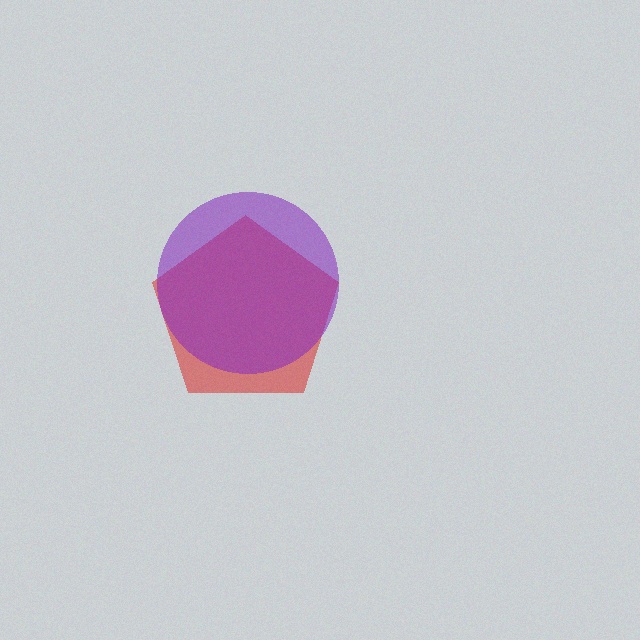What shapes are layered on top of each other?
The layered shapes are: a red pentagon, a purple circle.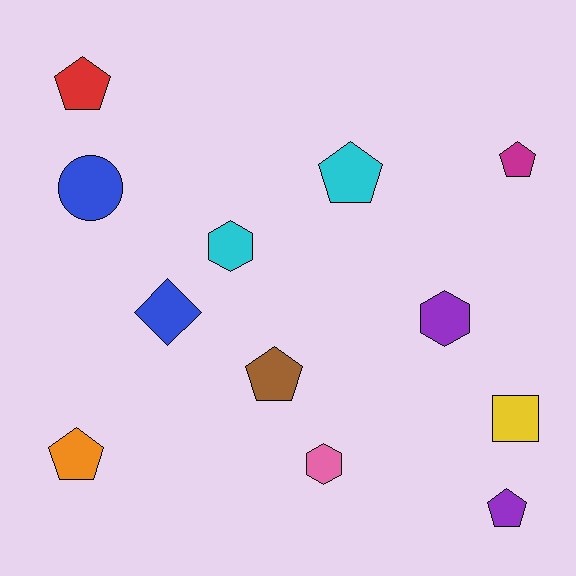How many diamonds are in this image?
There is 1 diamond.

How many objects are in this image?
There are 12 objects.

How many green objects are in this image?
There are no green objects.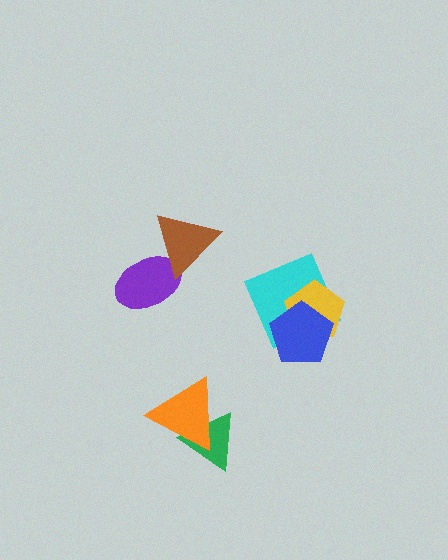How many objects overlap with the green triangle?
1 object overlaps with the green triangle.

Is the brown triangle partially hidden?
No, no other shape covers it.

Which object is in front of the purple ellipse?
The brown triangle is in front of the purple ellipse.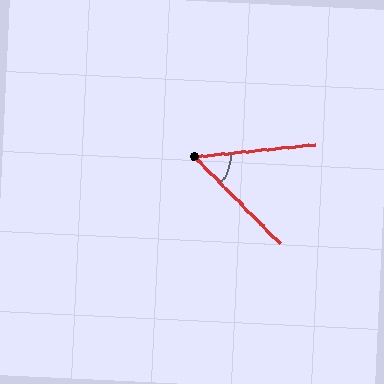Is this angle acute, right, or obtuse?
It is acute.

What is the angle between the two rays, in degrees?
Approximately 51 degrees.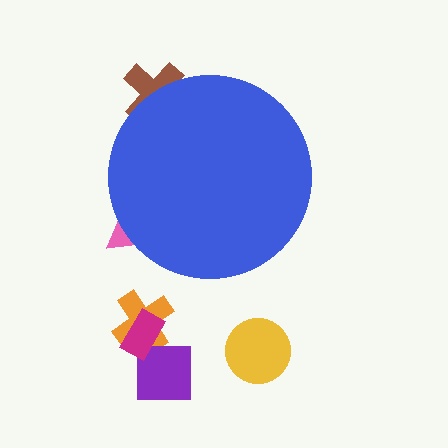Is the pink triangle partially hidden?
Yes, the pink triangle is partially hidden behind the blue circle.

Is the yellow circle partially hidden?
No, the yellow circle is fully visible.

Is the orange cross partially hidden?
No, the orange cross is fully visible.